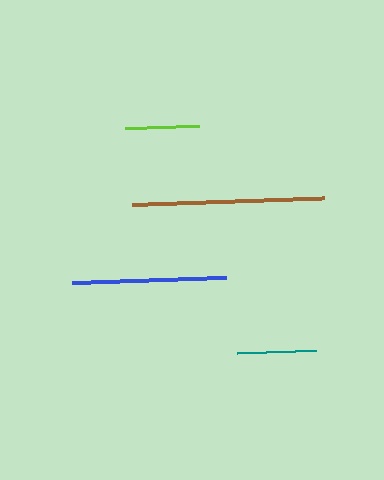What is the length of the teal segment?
The teal segment is approximately 79 pixels long.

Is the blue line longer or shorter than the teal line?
The blue line is longer than the teal line.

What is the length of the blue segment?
The blue segment is approximately 155 pixels long.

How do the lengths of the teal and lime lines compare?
The teal and lime lines are approximately the same length.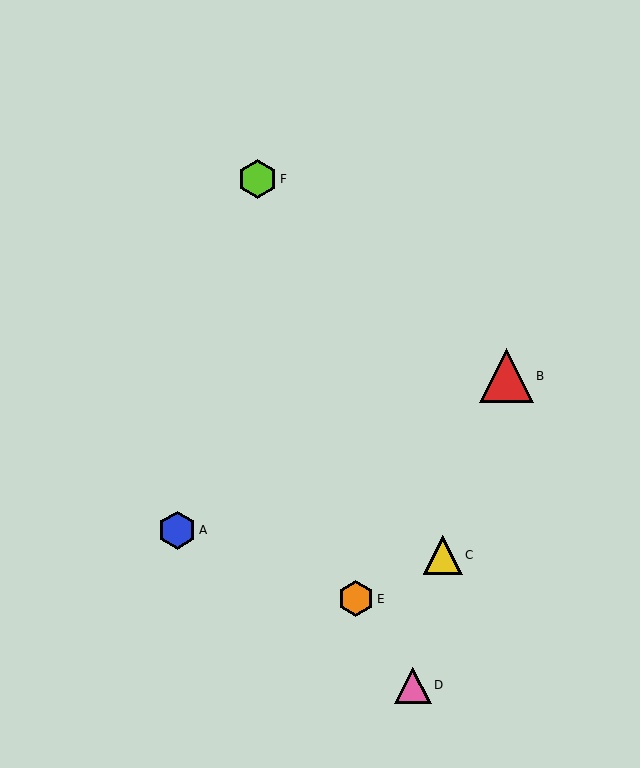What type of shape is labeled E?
Shape E is an orange hexagon.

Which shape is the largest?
The red triangle (labeled B) is the largest.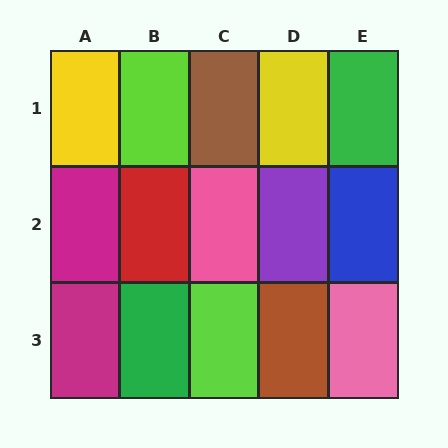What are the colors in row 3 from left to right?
Magenta, green, lime, brown, pink.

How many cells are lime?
2 cells are lime.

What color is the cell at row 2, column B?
Red.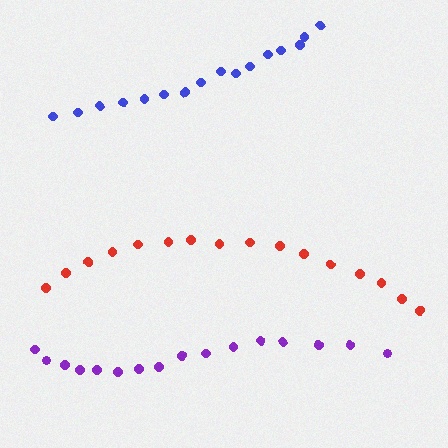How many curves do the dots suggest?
There are 3 distinct paths.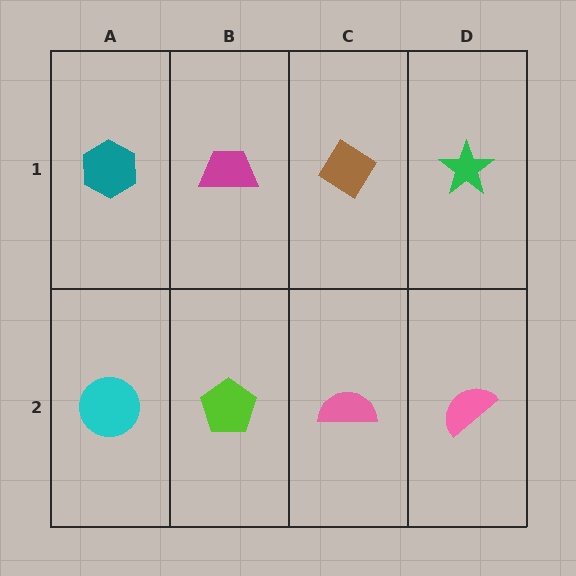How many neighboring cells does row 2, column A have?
2.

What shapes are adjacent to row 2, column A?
A teal hexagon (row 1, column A), a lime pentagon (row 2, column B).